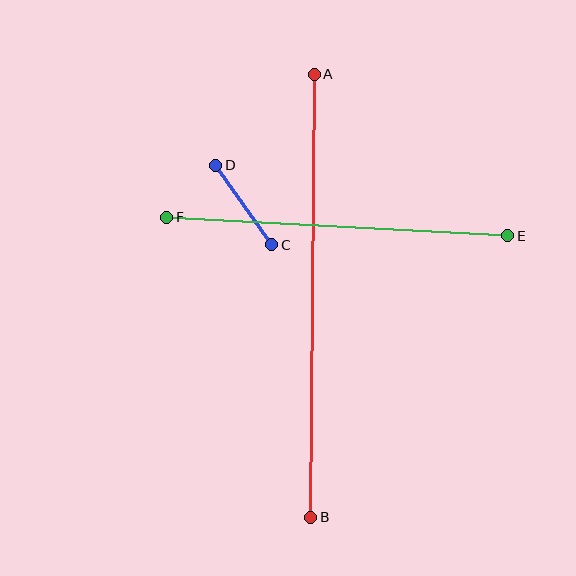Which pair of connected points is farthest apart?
Points A and B are farthest apart.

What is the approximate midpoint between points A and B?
The midpoint is at approximately (312, 296) pixels.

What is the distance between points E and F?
The distance is approximately 342 pixels.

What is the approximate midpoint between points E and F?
The midpoint is at approximately (337, 226) pixels.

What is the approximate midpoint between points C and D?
The midpoint is at approximately (244, 205) pixels.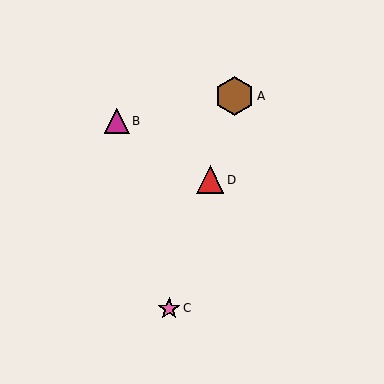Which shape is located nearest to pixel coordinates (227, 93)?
The brown hexagon (labeled A) at (234, 96) is nearest to that location.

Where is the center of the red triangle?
The center of the red triangle is at (210, 180).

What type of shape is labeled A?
Shape A is a brown hexagon.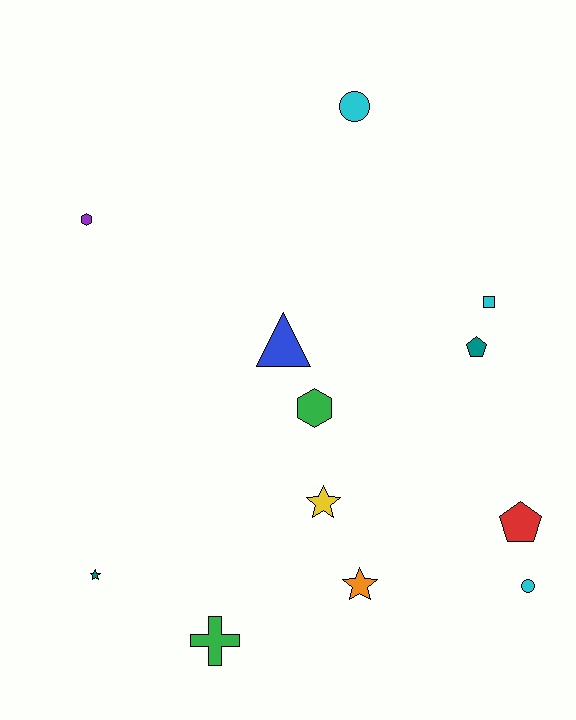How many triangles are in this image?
There is 1 triangle.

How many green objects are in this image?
There are 2 green objects.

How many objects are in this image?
There are 12 objects.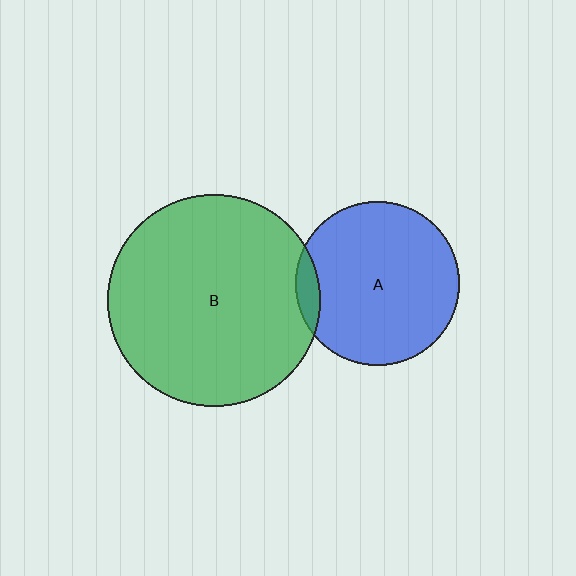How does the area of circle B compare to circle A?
Approximately 1.7 times.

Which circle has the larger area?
Circle B (green).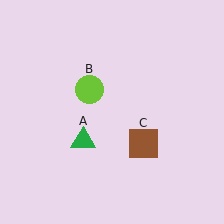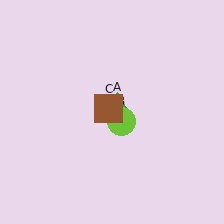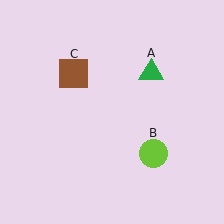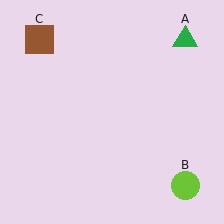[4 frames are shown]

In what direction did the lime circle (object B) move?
The lime circle (object B) moved down and to the right.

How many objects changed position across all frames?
3 objects changed position: green triangle (object A), lime circle (object B), brown square (object C).